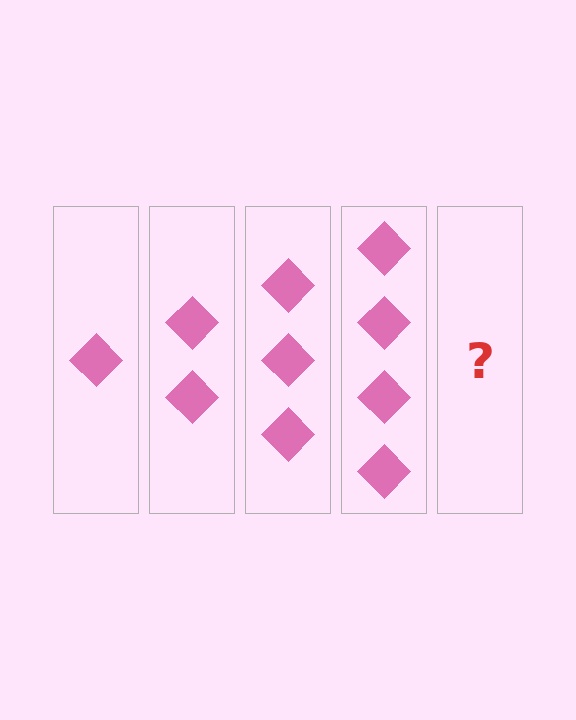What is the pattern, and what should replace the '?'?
The pattern is that each step adds one more diamond. The '?' should be 5 diamonds.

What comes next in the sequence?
The next element should be 5 diamonds.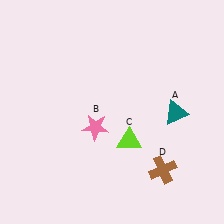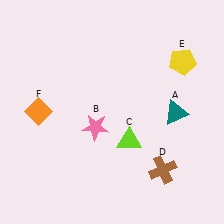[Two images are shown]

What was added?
A yellow pentagon (E), an orange diamond (F) were added in Image 2.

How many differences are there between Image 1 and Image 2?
There are 2 differences between the two images.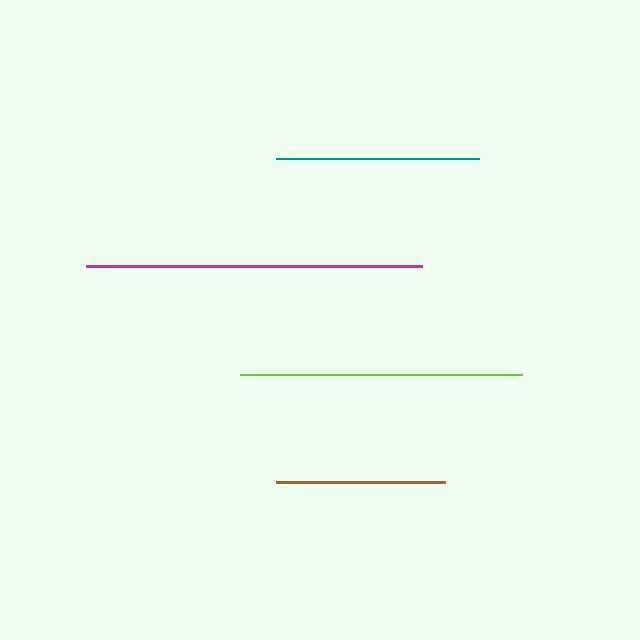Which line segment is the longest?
The magenta line is the longest at approximately 337 pixels.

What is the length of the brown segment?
The brown segment is approximately 169 pixels long.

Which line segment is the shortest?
The brown line is the shortest at approximately 169 pixels.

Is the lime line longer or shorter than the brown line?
The lime line is longer than the brown line.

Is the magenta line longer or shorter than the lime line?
The magenta line is longer than the lime line.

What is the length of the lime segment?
The lime segment is approximately 282 pixels long.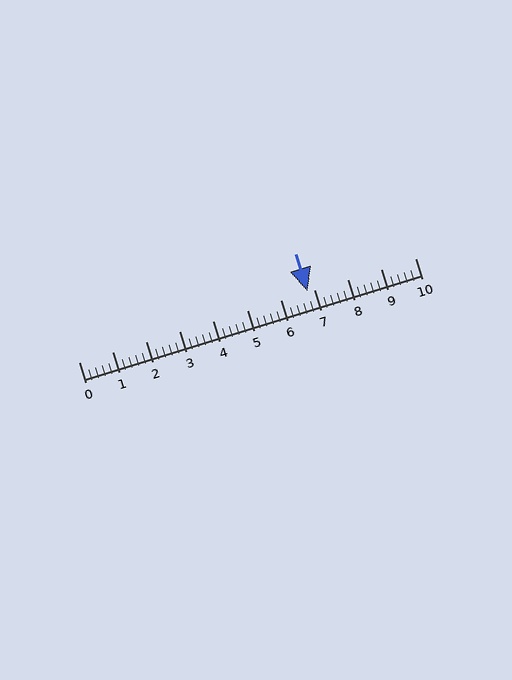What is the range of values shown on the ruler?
The ruler shows values from 0 to 10.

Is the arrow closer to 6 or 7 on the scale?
The arrow is closer to 7.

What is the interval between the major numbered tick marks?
The major tick marks are spaced 1 units apart.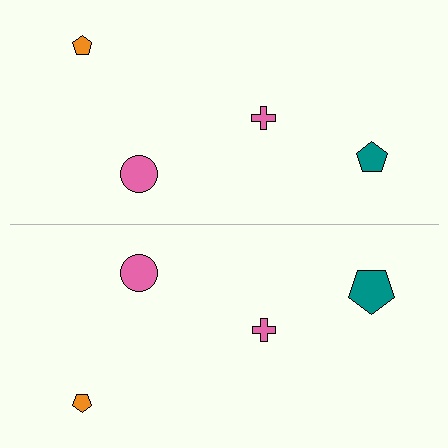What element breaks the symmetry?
The teal pentagon on the bottom side has a different size than its mirror counterpart.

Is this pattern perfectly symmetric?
No, the pattern is not perfectly symmetric. The teal pentagon on the bottom side has a different size than its mirror counterpart.